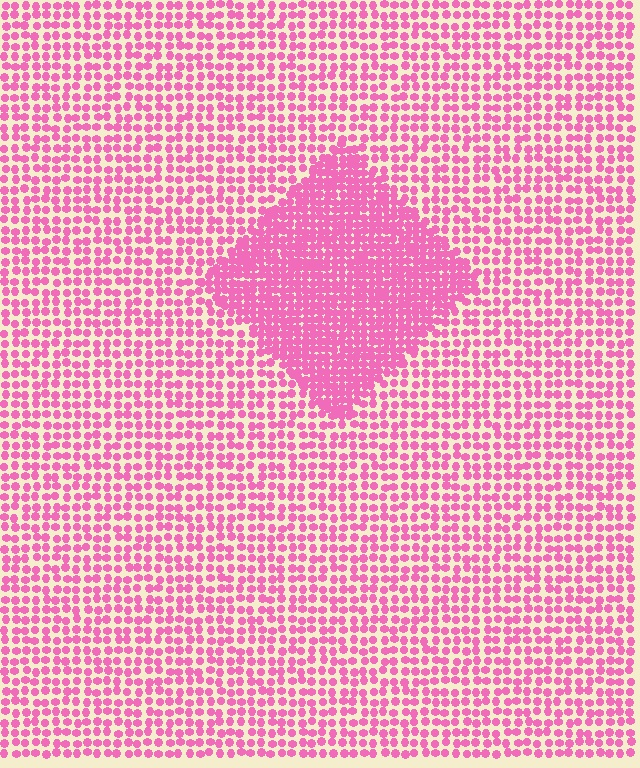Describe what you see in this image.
The image contains small pink elements arranged at two different densities. A diamond-shaped region is visible where the elements are more densely packed than the surrounding area.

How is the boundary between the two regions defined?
The boundary is defined by a change in element density (approximately 1.9x ratio). All elements are the same color, size, and shape.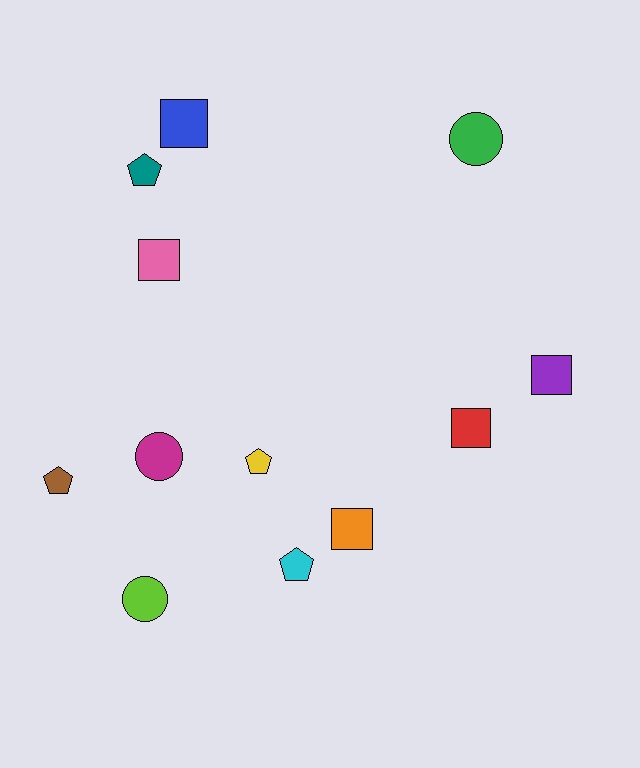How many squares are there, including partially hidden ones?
There are 5 squares.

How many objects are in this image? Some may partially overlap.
There are 12 objects.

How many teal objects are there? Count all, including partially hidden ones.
There is 1 teal object.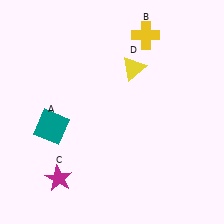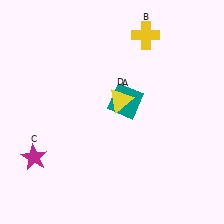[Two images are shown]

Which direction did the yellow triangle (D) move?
The yellow triangle (D) moved down.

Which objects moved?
The objects that moved are: the teal square (A), the magenta star (C), the yellow triangle (D).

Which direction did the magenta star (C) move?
The magenta star (C) moved left.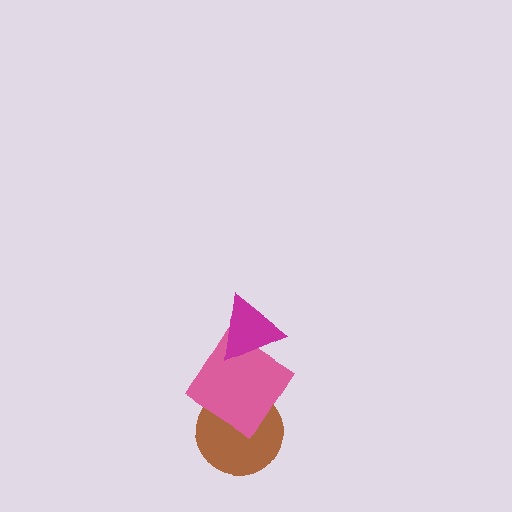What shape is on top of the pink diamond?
The magenta triangle is on top of the pink diamond.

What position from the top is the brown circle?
The brown circle is 3rd from the top.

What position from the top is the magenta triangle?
The magenta triangle is 1st from the top.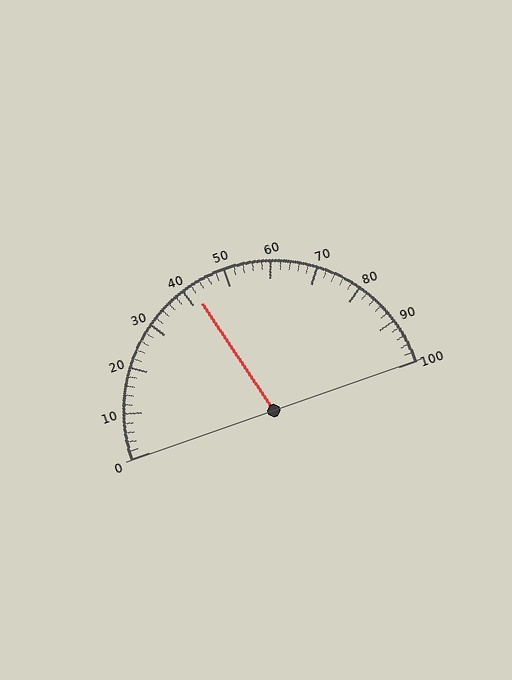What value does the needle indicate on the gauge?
The needle indicates approximately 42.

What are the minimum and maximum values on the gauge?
The gauge ranges from 0 to 100.